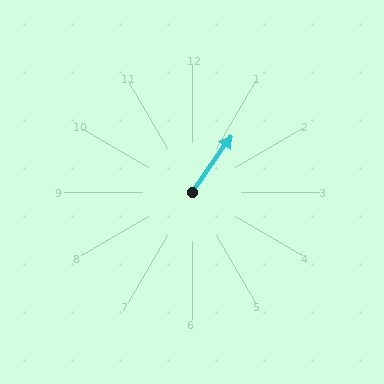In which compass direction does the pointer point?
Northeast.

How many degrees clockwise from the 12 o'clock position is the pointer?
Approximately 35 degrees.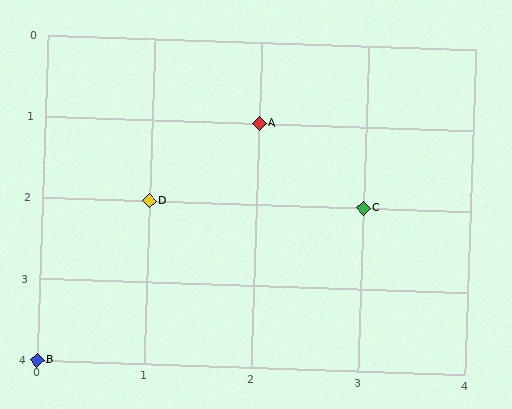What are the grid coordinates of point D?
Point D is at grid coordinates (1, 2).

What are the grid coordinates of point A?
Point A is at grid coordinates (2, 1).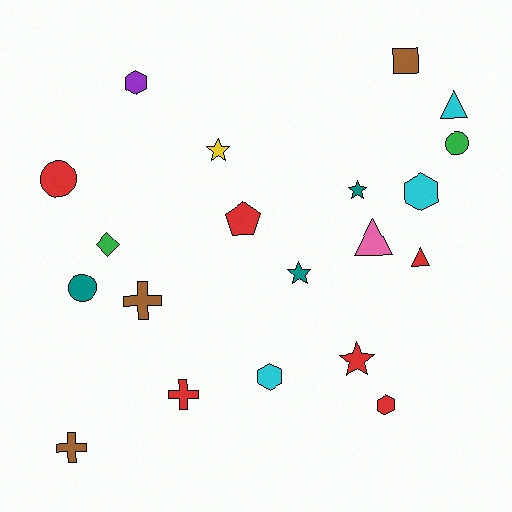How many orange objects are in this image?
There are no orange objects.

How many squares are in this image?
There is 1 square.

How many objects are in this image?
There are 20 objects.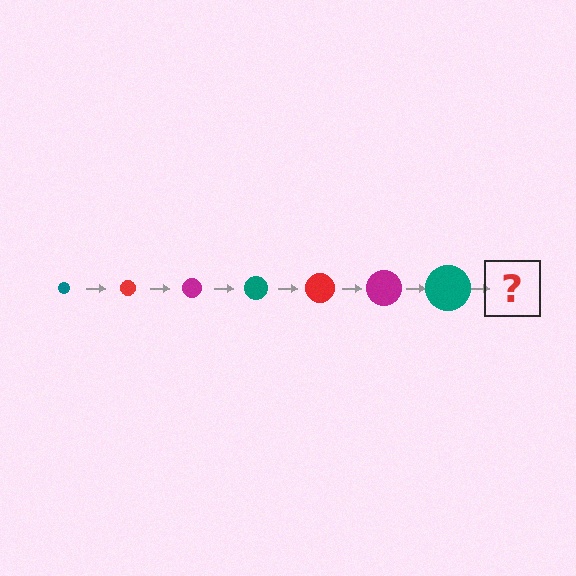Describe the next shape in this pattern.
It should be a red circle, larger than the previous one.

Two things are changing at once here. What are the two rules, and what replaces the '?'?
The two rules are that the circle grows larger each step and the color cycles through teal, red, and magenta. The '?' should be a red circle, larger than the previous one.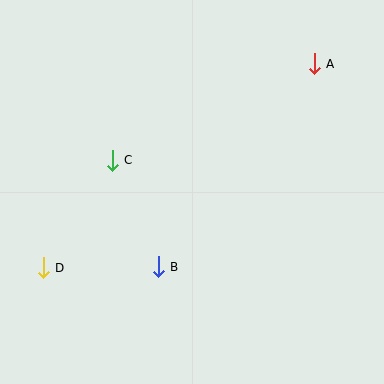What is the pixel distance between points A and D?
The distance between A and D is 339 pixels.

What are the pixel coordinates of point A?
Point A is at (314, 64).